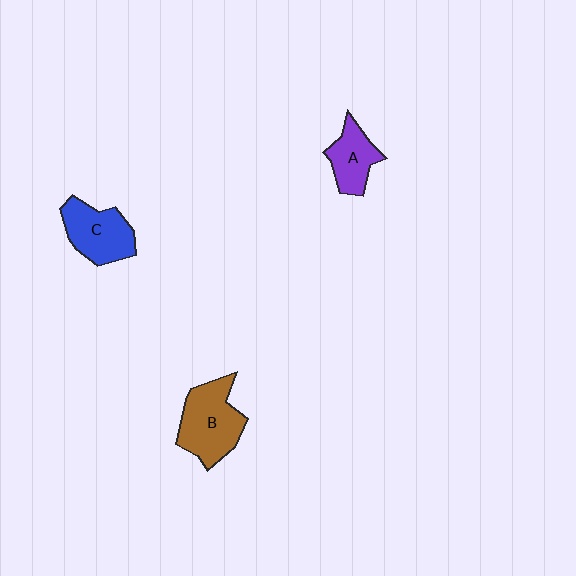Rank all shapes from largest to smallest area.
From largest to smallest: B (brown), C (blue), A (purple).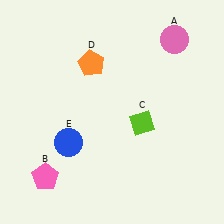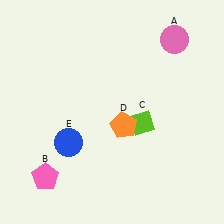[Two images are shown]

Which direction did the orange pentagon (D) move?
The orange pentagon (D) moved down.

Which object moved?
The orange pentagon (D) moved down.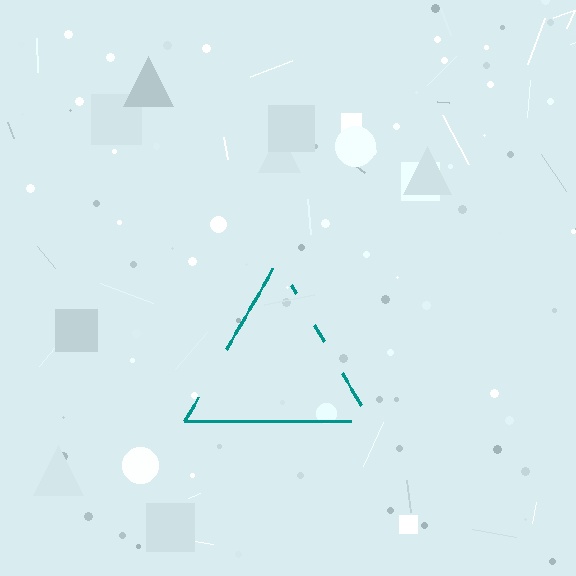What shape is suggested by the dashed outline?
The dashed outline suggests a triangle.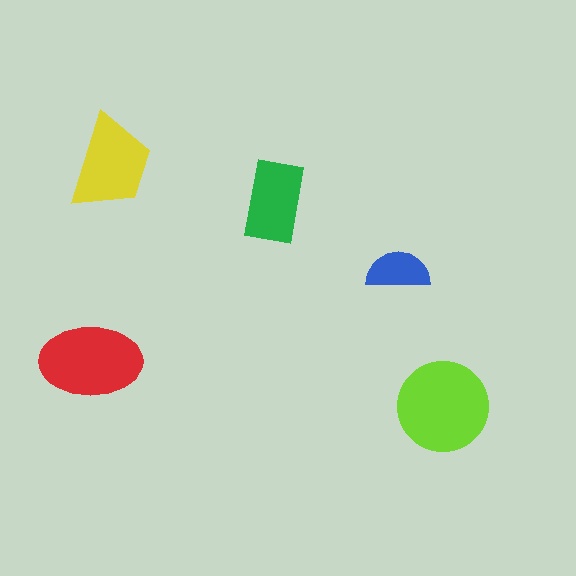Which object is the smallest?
The blue semicircle.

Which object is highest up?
The yellow trapezoid is topmost.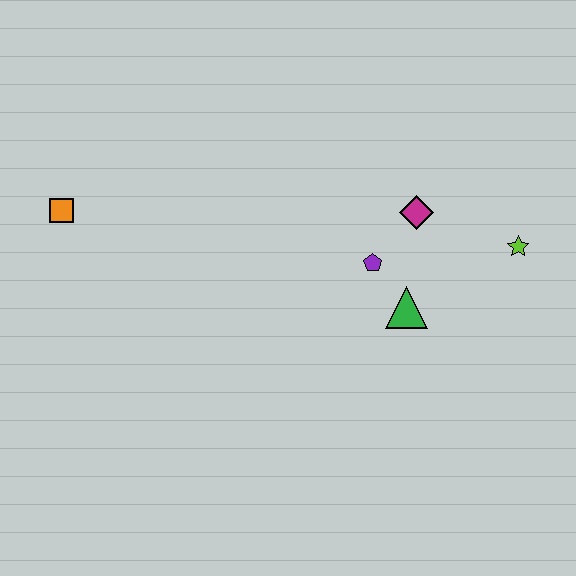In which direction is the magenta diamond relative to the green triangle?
The magenta diamond is above the green triangle.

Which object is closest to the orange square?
The purple pentagon is closest to the orange square.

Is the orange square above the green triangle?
Yes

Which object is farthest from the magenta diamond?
The orange square is farthest from the magenta diamond.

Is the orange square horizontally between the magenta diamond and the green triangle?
No